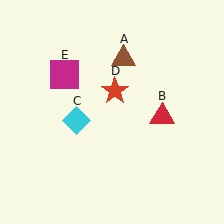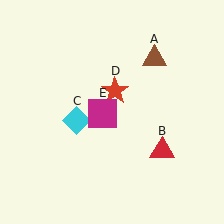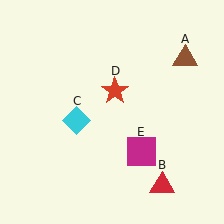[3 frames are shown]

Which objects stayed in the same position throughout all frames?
Cyan diamond (object C) and red star (object D) remained stationary.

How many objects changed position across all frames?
3 objects changed position: brown triangle (object A), red triangle (object B), magenta square (object E).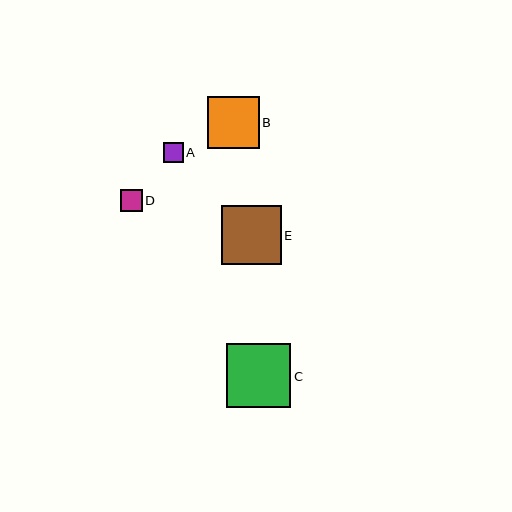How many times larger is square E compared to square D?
Square E is approximately 2.8 times the size of square D.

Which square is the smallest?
Square A is the smallest with a size of approximately 20 pixels.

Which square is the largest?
Square C is the largest with a size of approximately 64 pixels.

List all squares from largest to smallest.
From largest to smallest: C, E, B, D, A.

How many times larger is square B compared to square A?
Square B is approximately 2.6 times the size of square A.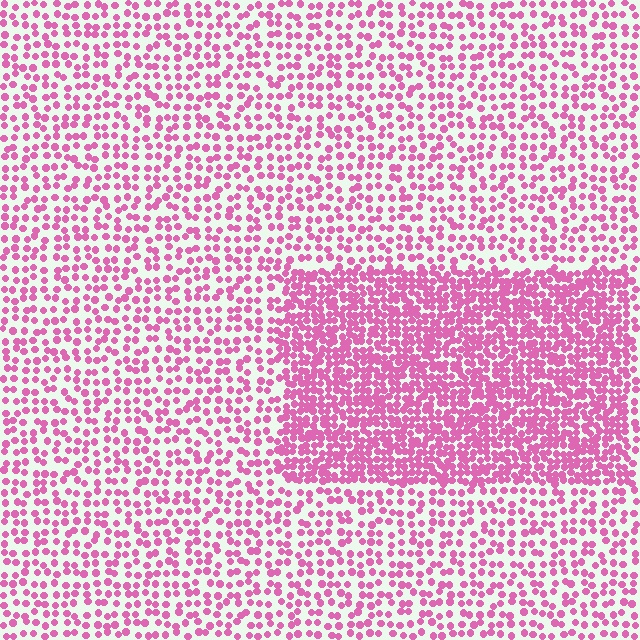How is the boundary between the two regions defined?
The boundary is defined by a change in element density (approximately 2.2x ratio). All elements are the same color, size, and shape.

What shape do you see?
I see a rectangle.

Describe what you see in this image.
The image contains small pink elements arranged at two different densities. A rectangle-shaped region is visible where the elements are more densely packed than the surrounding area.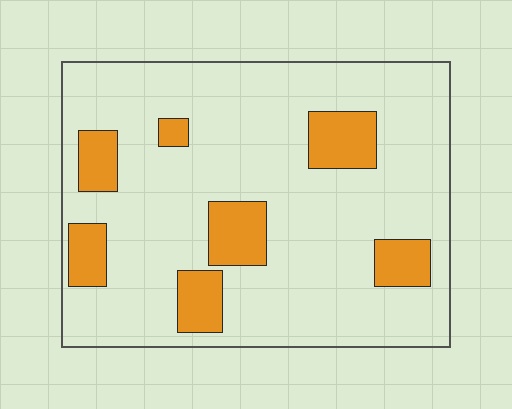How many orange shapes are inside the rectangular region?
7.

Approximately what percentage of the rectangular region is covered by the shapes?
Approximately 15%.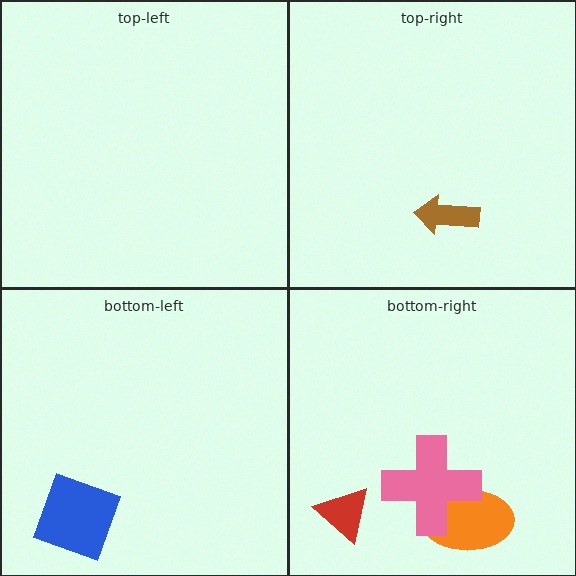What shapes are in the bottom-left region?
The blue square.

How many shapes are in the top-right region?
1.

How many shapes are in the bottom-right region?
3.